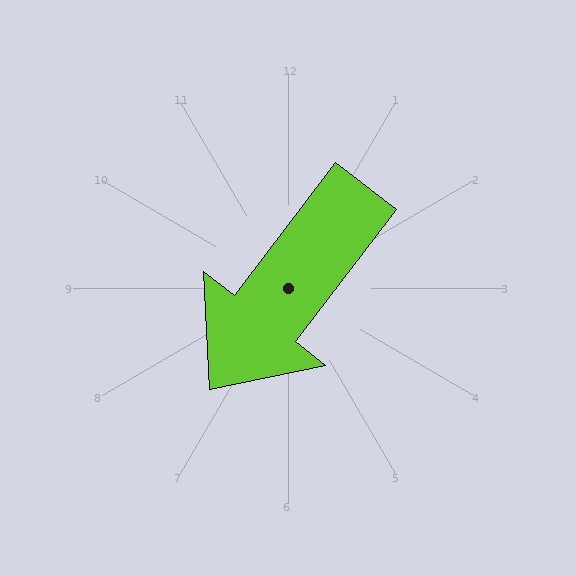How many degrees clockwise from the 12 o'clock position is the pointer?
Approximately 218 degrees.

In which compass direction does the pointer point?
Southwest.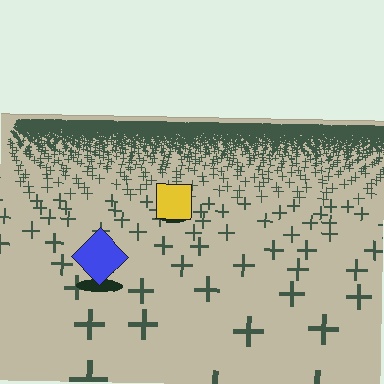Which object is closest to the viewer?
The blue diamond is closest. The texture marks near it are larger and more spread out.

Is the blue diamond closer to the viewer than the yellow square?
Yes. The blue diamond is closer — you can tell from the texture gradient: the ground texture is coarser near it.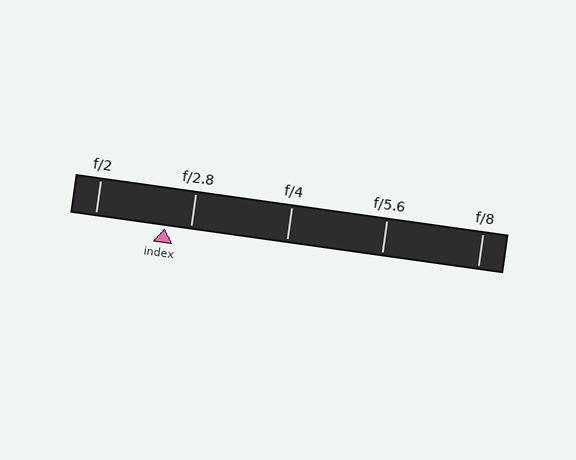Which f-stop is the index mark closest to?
The index mark is closest to f/2.8.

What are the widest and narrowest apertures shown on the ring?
The widest aperture shown is f/2 and the narrowest is f/8.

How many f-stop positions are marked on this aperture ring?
There are 5 f-stop positions marked.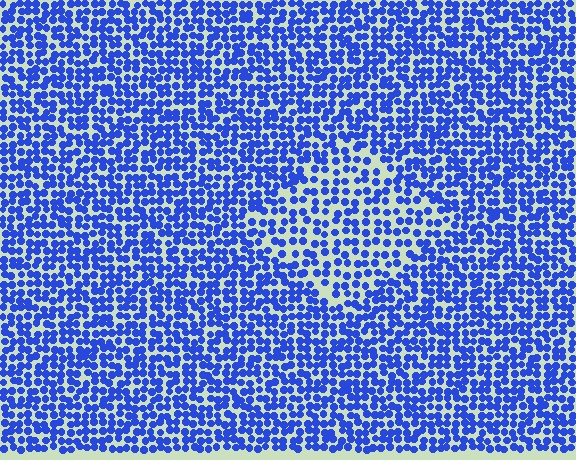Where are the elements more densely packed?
The elements are more densely packed outside the diamond boundary.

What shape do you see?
I see a diamond.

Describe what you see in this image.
The image contains small blue elements arranged at two different densities. A diamond-shaped region is visible where the elements are less densely packed than the surrounding area.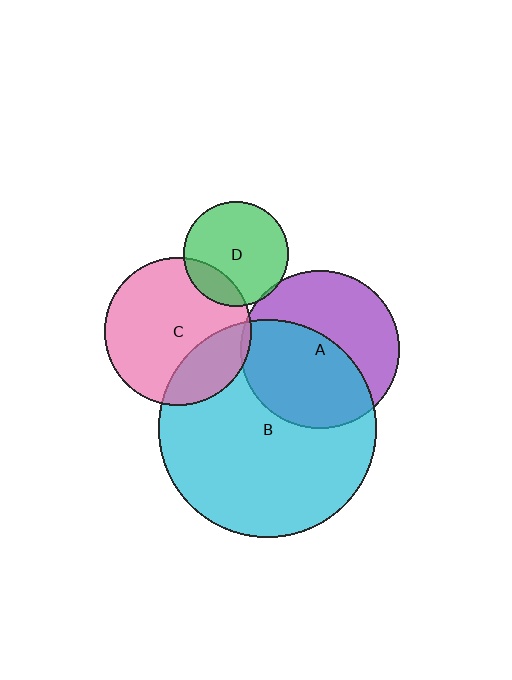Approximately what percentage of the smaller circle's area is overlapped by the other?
Approximately 20%.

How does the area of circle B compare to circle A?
Approximately 1.9 times.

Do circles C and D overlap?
Yes.